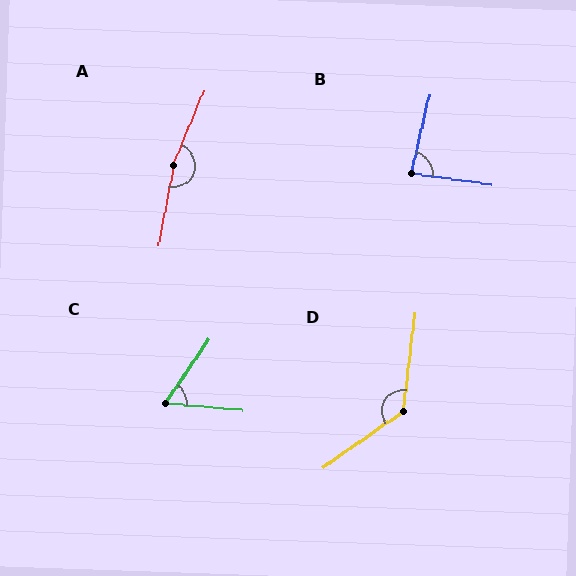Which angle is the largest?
A, at approximately 168 degrees.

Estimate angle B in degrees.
Approximately 85 degrees.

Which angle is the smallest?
C, at approximately 61 degrees.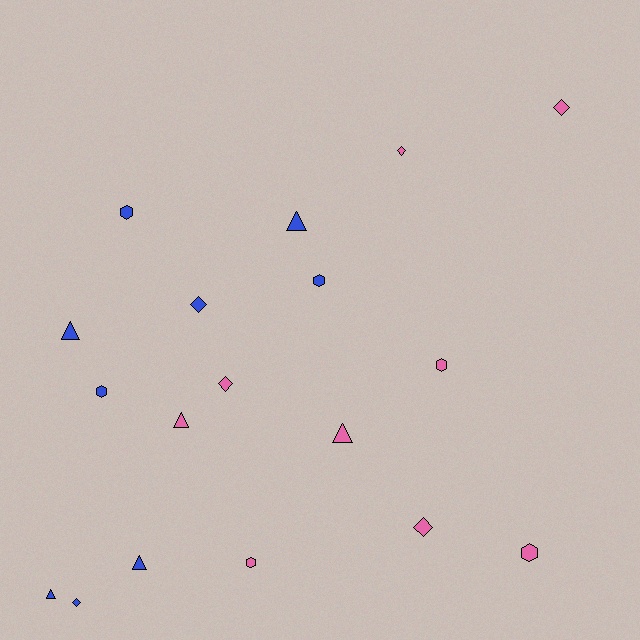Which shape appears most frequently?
Diamond, with 6 objects.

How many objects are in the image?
There are 18 objects.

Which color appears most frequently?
Pink, with 9 objects.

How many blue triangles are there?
There are 4 blue triangles.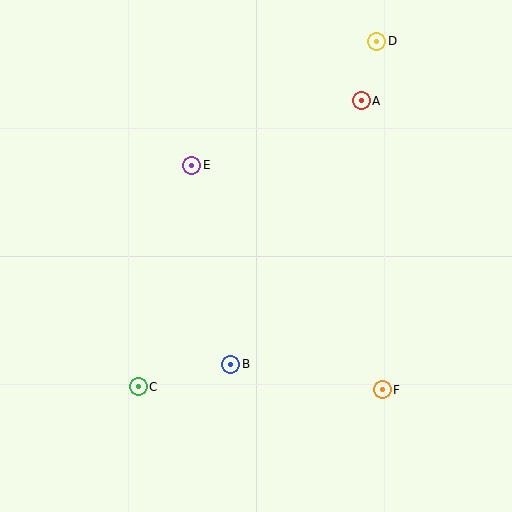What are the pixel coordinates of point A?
Point A is at (361, 101).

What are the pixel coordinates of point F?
Point F is at (382, 390).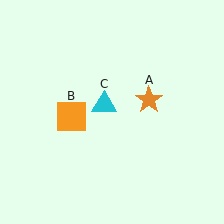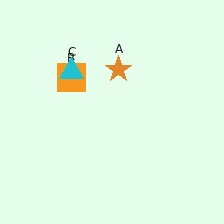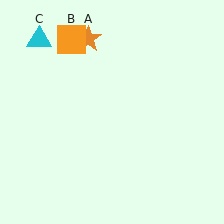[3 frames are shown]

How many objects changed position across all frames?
3 objects changed position: orange star (object A), orange square (object B), cyan triangle (object C).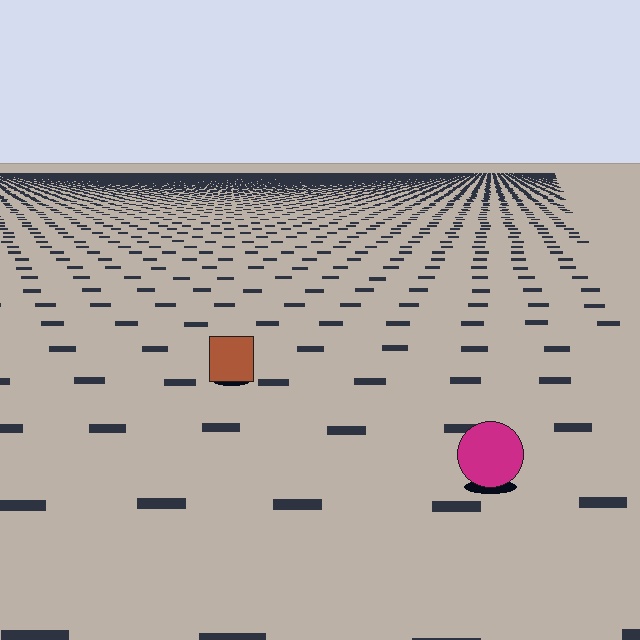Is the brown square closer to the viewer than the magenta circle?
No. The magenta circle is closer — you can tell from the texture gradient: the ground texture is coarser near it.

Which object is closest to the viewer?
The magenta circle is closest. The texture marks near it are larger and more spread out.